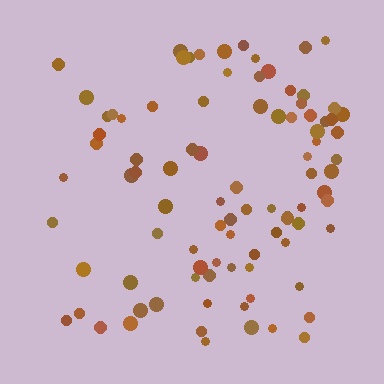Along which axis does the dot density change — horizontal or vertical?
Horizontal.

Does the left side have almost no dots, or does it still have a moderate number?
Still a moderate number, just noticeably fewer than the right.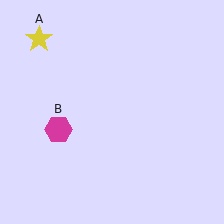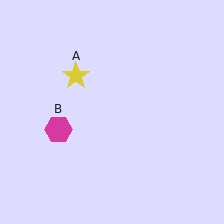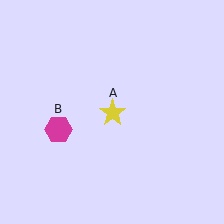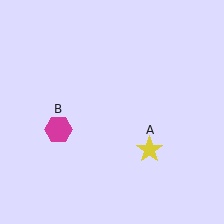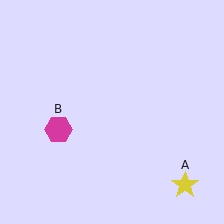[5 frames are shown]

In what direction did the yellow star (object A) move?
The yellow star (object A) moved down and to the right.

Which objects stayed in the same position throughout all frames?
Magenta hexagon (object B) remained stationary.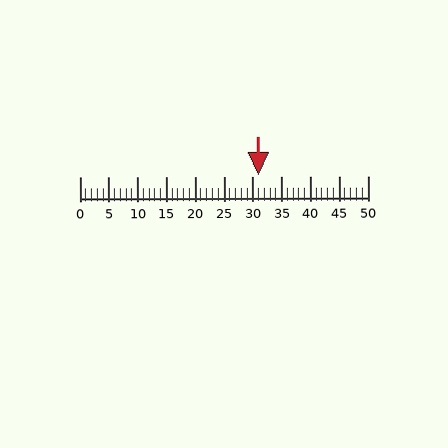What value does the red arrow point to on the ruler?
The red arrow points to approximately 31.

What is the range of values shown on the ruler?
The ruler shows values from 0 to 50.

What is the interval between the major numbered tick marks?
The major tick marks are spaced 5 units apart.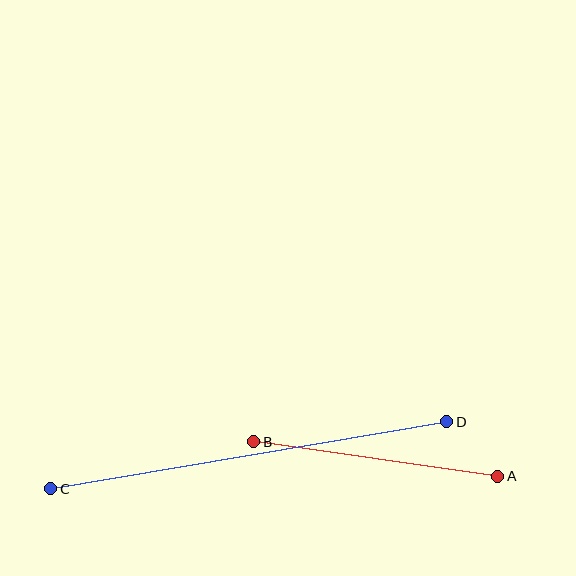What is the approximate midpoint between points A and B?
The midpoint is at approximately (376, 459) pixels.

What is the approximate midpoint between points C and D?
The midpoint is at approximately (249, 455) pixels.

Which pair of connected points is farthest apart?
Points C and D are farthest apart.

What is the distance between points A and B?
The distance is approximately 247 pixels.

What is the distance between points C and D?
The distance is approximately 402 pixels.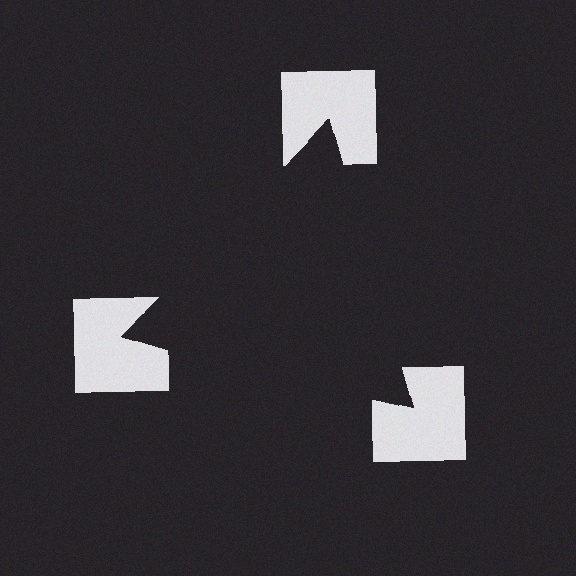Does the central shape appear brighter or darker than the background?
It typically appears slightly darker than the background, even though no actual brightness change is drawn.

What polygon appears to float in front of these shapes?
An illusory triangle — its edges are inferred from the aligned wedge cuts in the notched squares, not physically drawn.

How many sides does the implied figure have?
3 sides.